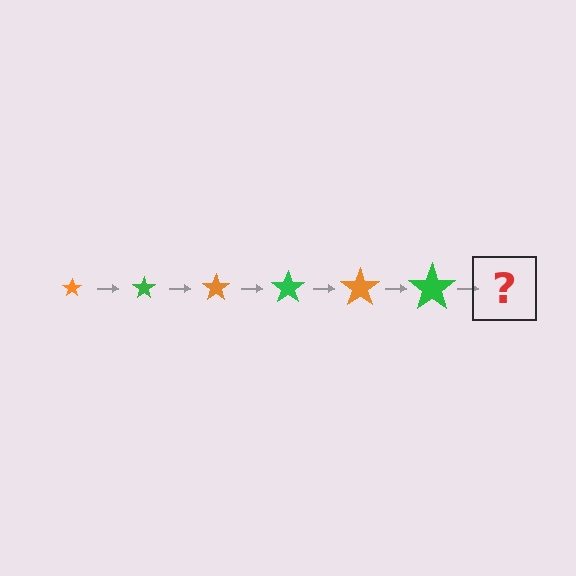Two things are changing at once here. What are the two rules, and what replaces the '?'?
The two rules are that the star grows larger each step and the color cycles through orange and green. The '?' should be an orange star, larger than the previous one.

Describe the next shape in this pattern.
It should be an orange star, larger than the previous one.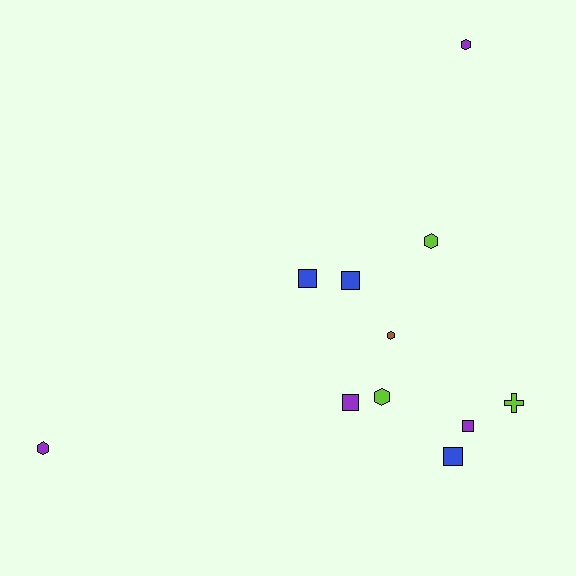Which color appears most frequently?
Purple, with 4 objects.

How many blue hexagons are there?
There are no blue hexagons.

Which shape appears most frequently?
Hexagon, with 5 objects.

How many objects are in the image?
There are 11 objects.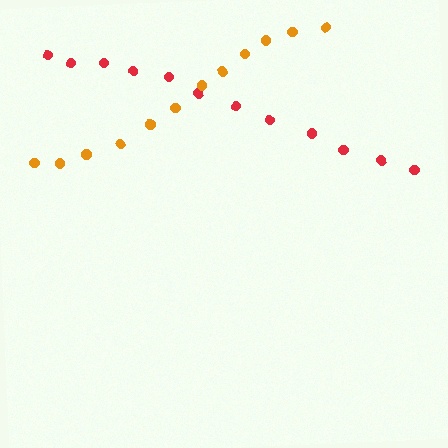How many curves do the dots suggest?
There are 2 distinct paths.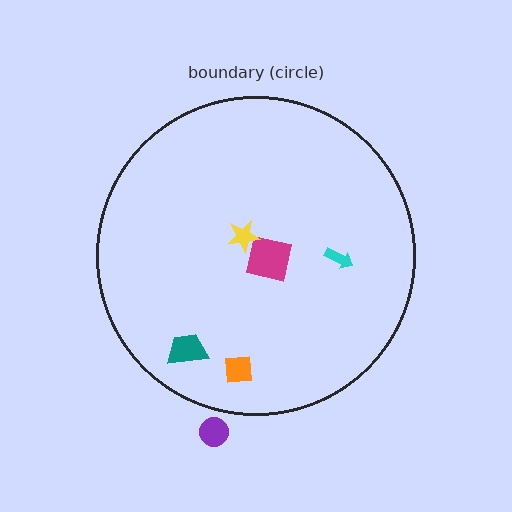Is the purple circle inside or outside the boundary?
Outside.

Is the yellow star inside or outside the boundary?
Inside.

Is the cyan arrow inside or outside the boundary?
Inside.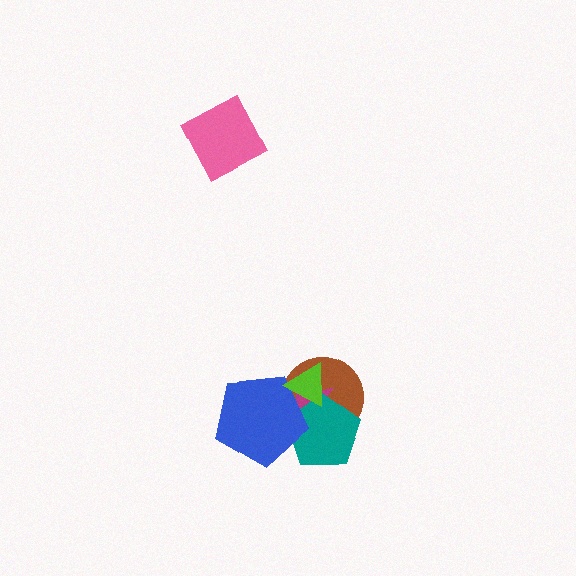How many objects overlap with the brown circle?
4 objects overlap with the brown circle.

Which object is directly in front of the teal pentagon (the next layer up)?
The blue pentagon is directly in front of the teal pentagon.